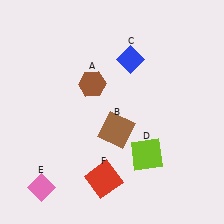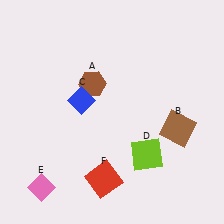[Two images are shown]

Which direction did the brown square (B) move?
The brown square (B) moved right.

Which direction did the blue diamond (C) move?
The blue diamond (C) moved left.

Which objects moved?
The objects that moved are: the brown square (B), the blue diamond (C).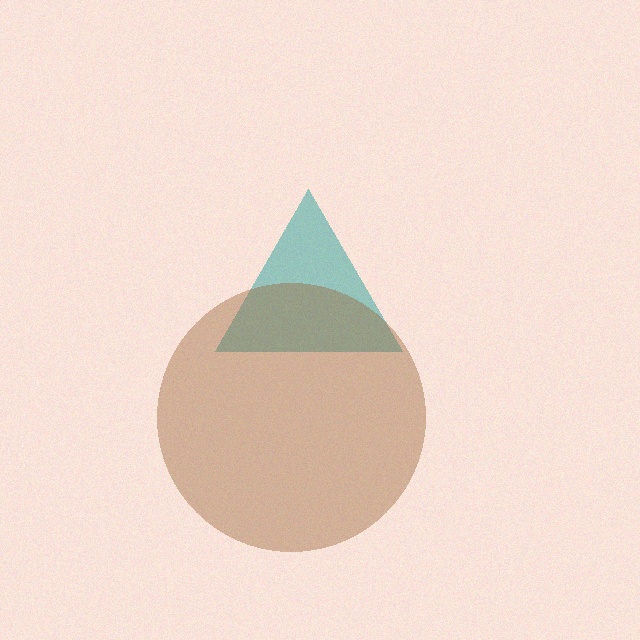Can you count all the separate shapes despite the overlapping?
Yes, there are 2 separate shapes.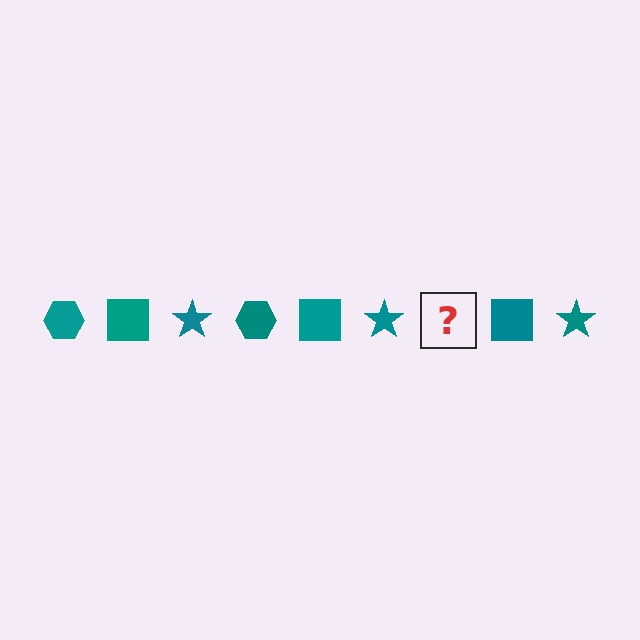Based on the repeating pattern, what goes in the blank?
The blank should be a teal hexagon.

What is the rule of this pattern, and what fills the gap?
The rule is that the pattern cycles through hexagon, square, star shapes in teal. The gap should be filled with a teal hexagon.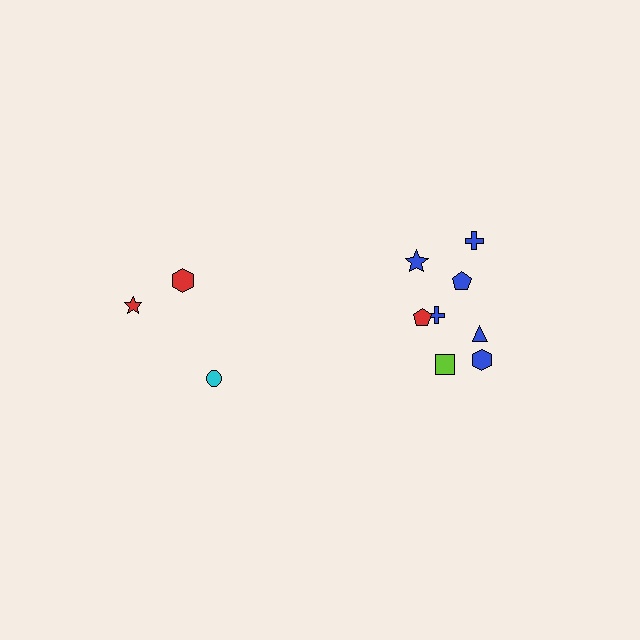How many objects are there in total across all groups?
There are 11 objects.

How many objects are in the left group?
There are 3 objects.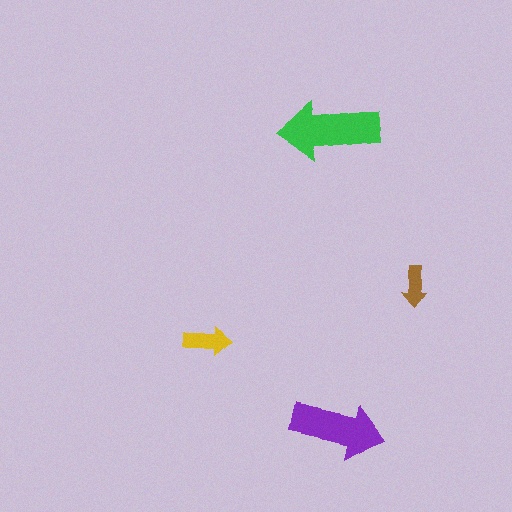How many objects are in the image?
There are 4 objects in the image.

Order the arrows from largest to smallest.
the green one, the purple one, the yellow one, the brown one.